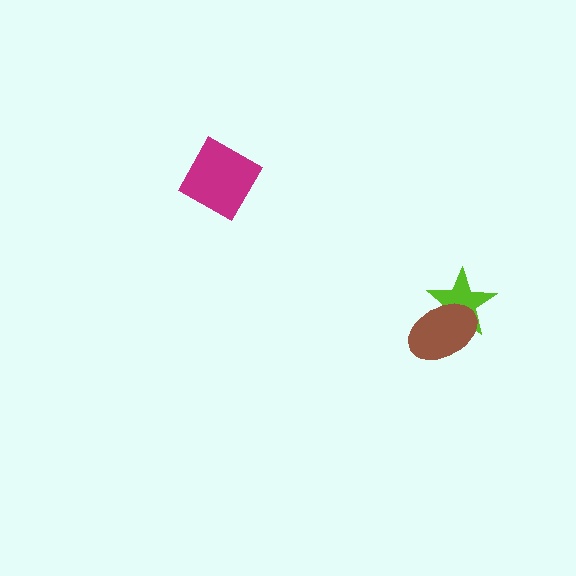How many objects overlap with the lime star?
1 object overlaps with the lime star.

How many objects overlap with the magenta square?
0 objects overlap with the magenta square.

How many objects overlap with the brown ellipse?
1 object overlaps with the brown ellipse.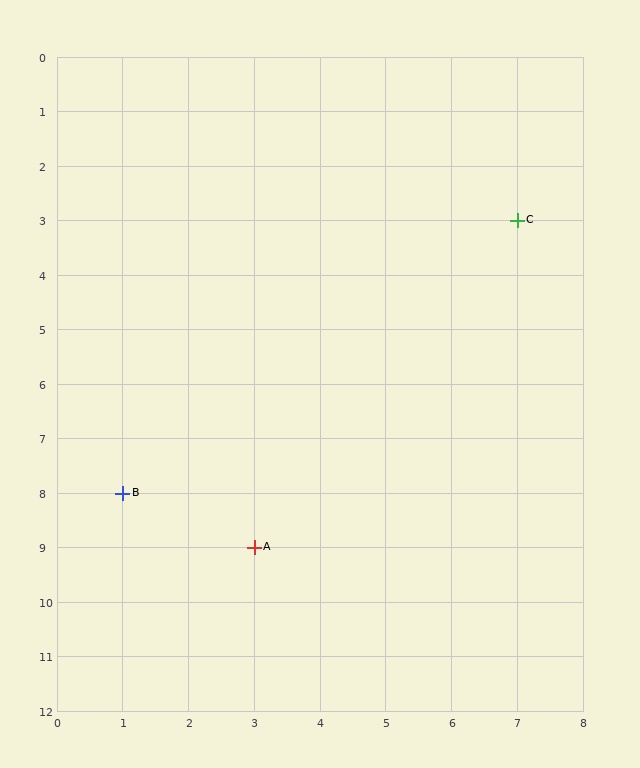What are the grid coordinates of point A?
Point A is at grid coordinates (3, 9).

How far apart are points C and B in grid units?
Points C and B are 6 columns and 5 rows apart (about 7.8 grid units diagonally).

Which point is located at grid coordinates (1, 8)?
Point B is at (1, 8).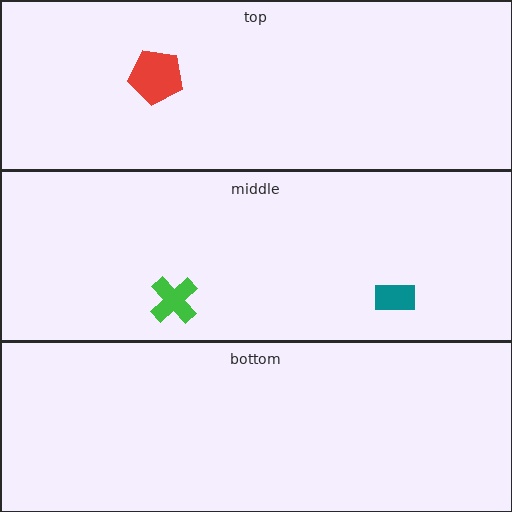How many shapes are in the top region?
1.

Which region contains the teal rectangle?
The middle region.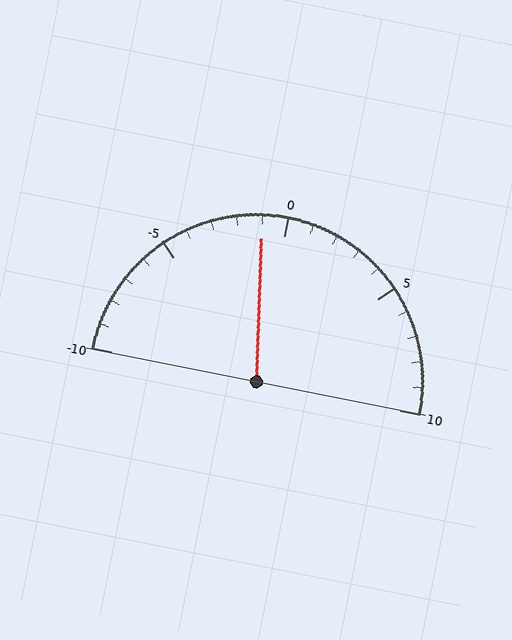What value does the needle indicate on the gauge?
The needle indicates approximately -1.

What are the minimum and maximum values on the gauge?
The gauge ranges from -10 to 10.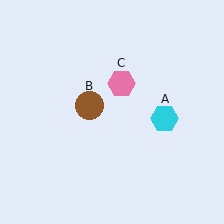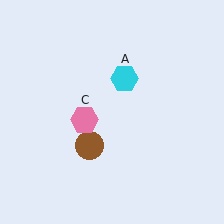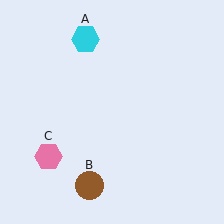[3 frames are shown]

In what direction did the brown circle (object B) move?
The brown circle (object B) moved down.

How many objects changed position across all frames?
3 objects changed position: cyan hexagon (object A), brown circle (object B), pink hexagon (object C).